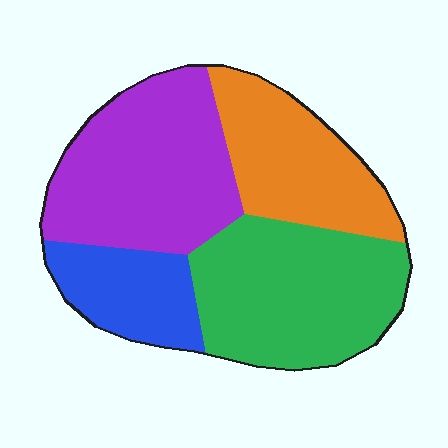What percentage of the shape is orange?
Orange covers 22% of the shape.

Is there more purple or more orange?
Purple.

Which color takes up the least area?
Blue, at roughly 15%.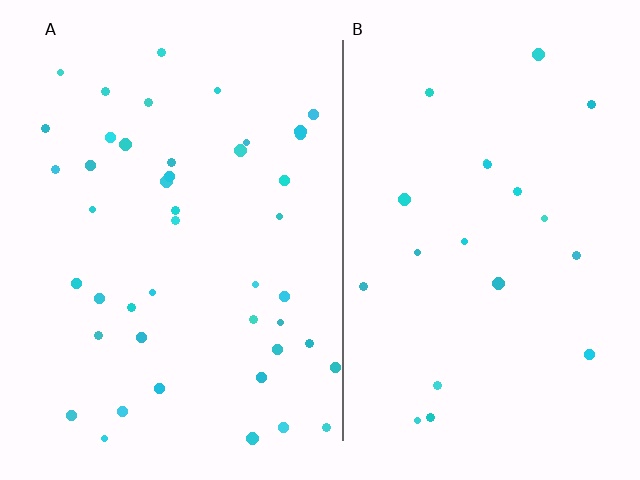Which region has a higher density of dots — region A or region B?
A (the left).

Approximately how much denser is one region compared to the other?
Approximately 2.2× — region A over region B.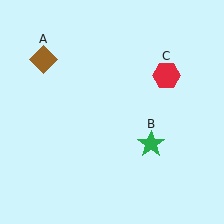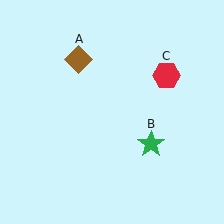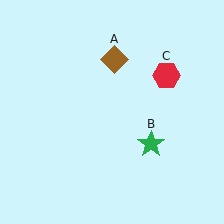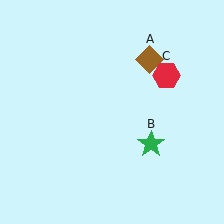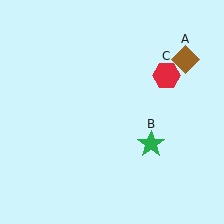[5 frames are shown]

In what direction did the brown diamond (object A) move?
The brown diamond (object A) moved right.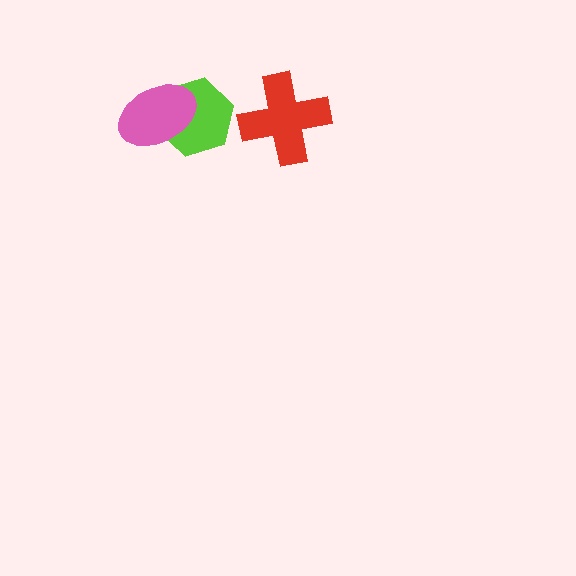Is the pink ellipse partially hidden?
No, no other shape covers it.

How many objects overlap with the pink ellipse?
1 object overlaps with the pink ellipse.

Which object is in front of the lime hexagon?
The pink ellipse is in front of the lime hexagon.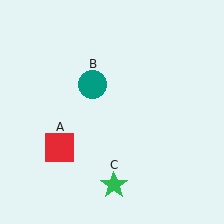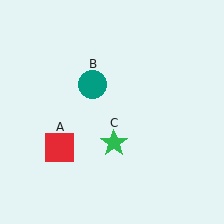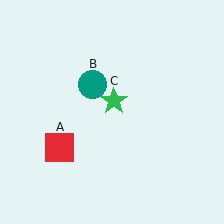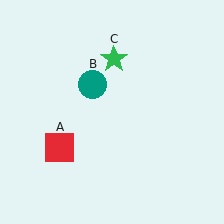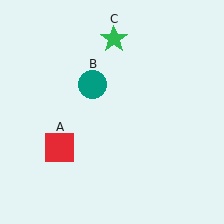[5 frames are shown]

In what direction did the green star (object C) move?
The green star (object C) moved up.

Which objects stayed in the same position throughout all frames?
Red square (object A) and teal circle (object B) remained stationary.